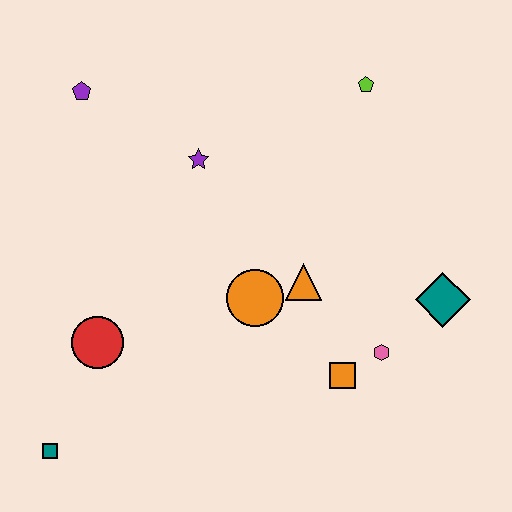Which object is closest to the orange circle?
The orange triangle is closest to the orange circle.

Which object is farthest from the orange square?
The purple pentagon is farthest from the orange square.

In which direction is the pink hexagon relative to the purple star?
The pink hexagon is below the purple star.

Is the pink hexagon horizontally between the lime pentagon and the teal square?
No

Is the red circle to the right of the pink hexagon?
No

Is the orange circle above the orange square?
Yes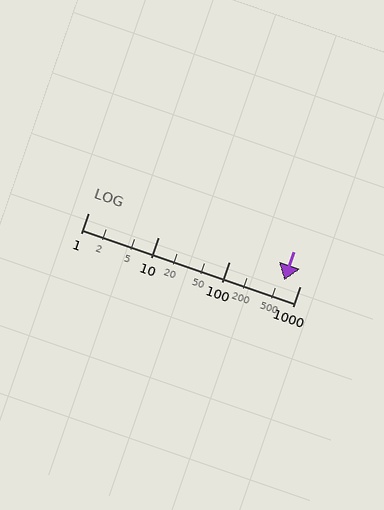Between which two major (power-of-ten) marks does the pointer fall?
The pointer is between 100 and 1000.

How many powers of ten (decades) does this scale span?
The scale spans 3 decades, from 1 to 1000.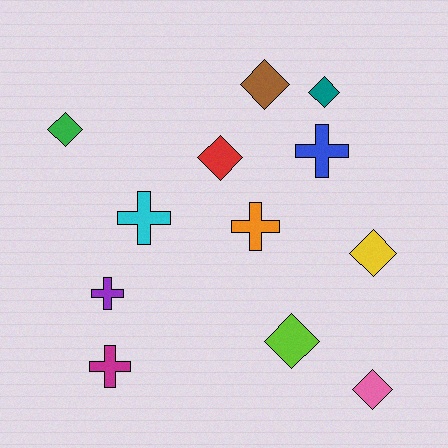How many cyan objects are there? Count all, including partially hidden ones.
There is 1 cyan object.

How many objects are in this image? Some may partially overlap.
There are 12 objects.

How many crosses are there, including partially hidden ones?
There are 5 crosses.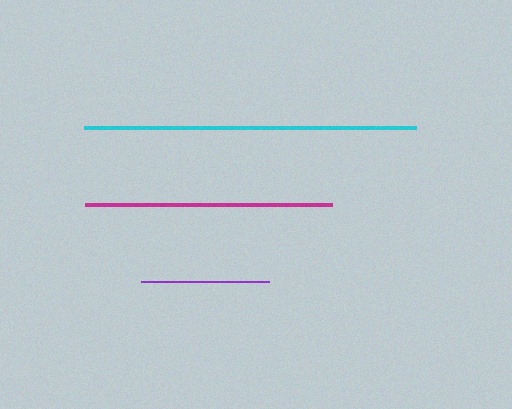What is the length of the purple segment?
The purple segment is approximately 128 pixels long.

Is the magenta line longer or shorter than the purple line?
The magenta line is longer than the purple line.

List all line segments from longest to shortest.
From longest to shortest: cyan, magenta, purple.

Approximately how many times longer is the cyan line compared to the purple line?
The cyan line is approximately 2.6 times the length of the purple line.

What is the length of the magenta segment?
The magenta segment is approximately 247 pixels long.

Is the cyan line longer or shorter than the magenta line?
The cyan line is longer than the magenta line.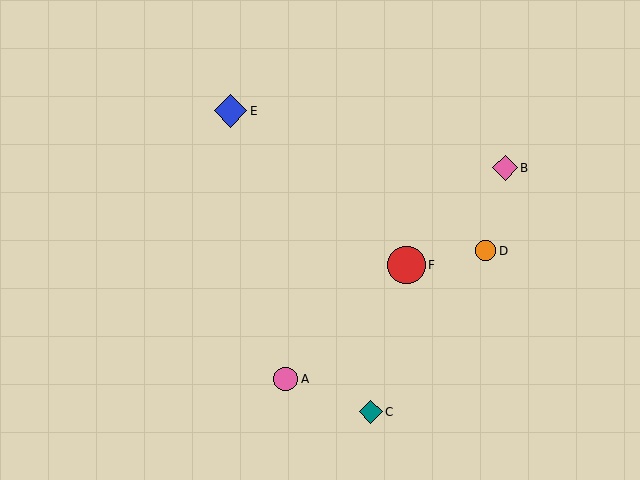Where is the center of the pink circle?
The center of the pink circle is at (286, 379).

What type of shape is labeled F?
Shape F is a red circle.